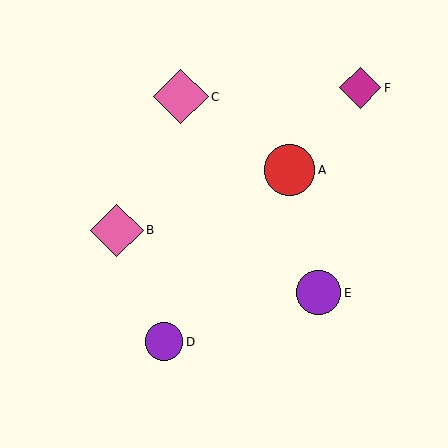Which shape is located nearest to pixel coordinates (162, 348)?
The purple circle (labeled D) at (164, 342) is nearest to that location.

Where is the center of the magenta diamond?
The center of the magenta diamond is at (360, 88).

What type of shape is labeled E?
Shape E is a purple circle.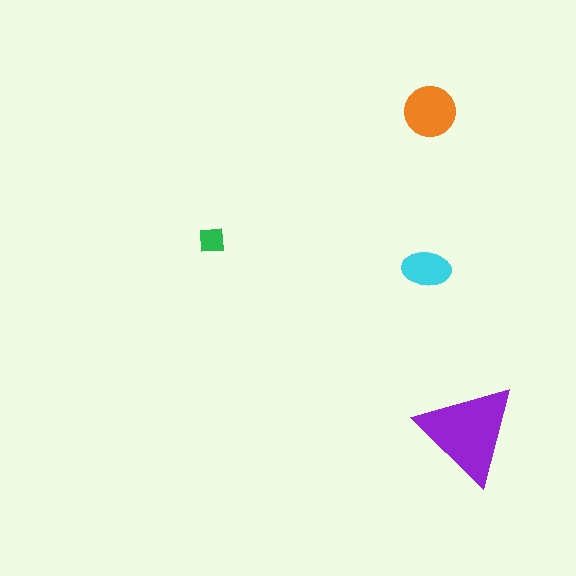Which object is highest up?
The orange circle is topmost.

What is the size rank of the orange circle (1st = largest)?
2nd.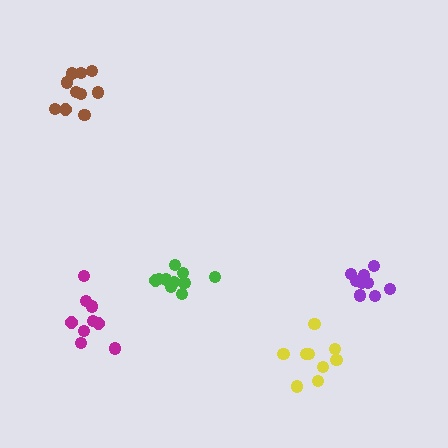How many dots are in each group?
Group 1: 9 dots, Group 2: 10 dots, Group 3: 10 dots, Group 4: 9 dots, Group 5: 9 dots (47 total).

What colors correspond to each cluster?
The clusters are colored: yellow, brown, green, magenta, purple.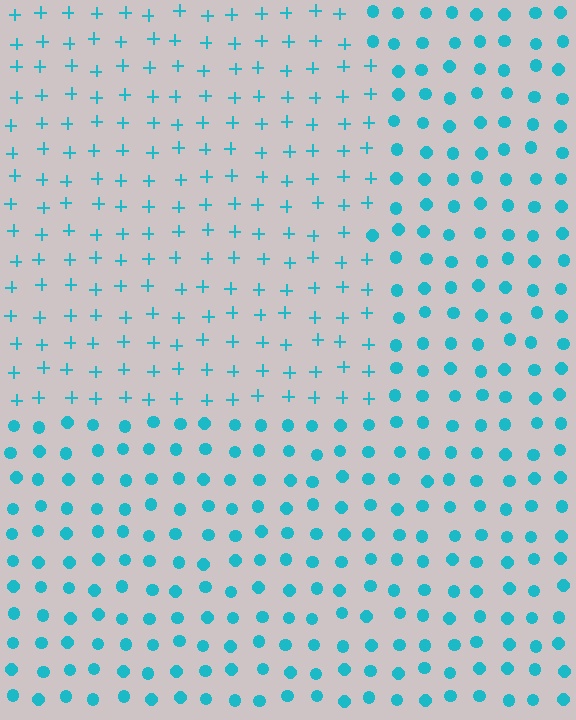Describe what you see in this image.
The image is filled with small cyan elements arranged in a uniform grid. A rectangle-shaped region contains plus signs, while the surrounding area contains circles. The boundary is defined purely by the change in element shape.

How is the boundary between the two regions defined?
The boundary is defined by a change in element shape: plus signs inside vs. circles outside. All elements share the same color and spacing.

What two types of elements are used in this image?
The image uses plus signs inside the rectangle region and circles outside it.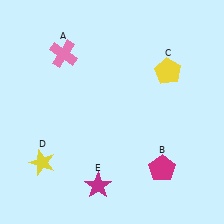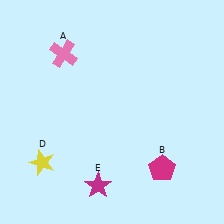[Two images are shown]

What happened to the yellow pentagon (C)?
The yellow pentagon (C) was removed in Image 2. It was in the top-right area of Image 1.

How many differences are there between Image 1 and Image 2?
There is 1 difference between the two images.